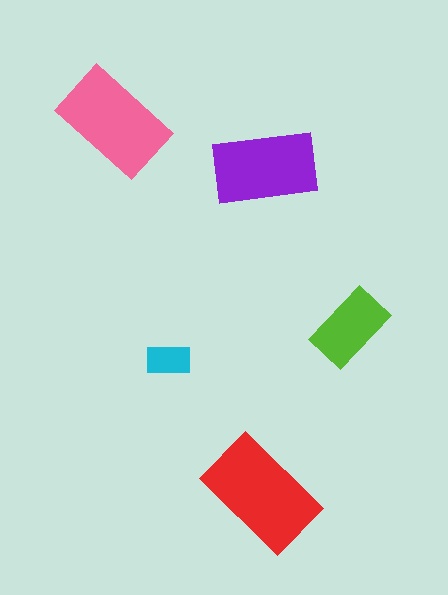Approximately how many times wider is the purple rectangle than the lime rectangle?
About 1.5 times wider.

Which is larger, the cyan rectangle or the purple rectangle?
The purple one.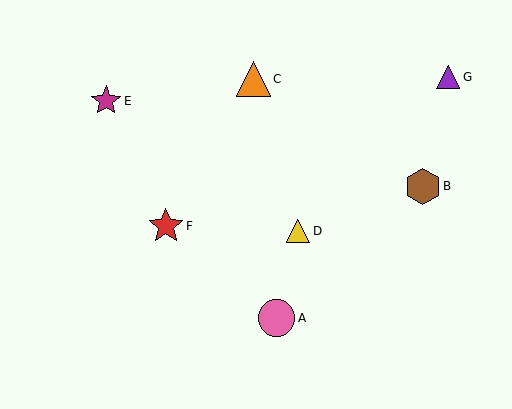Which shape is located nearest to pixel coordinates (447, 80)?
The purple triangle (labeled G) at (448, 77) is nearest to that location.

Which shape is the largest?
The pink circle (labeled A) is the largest.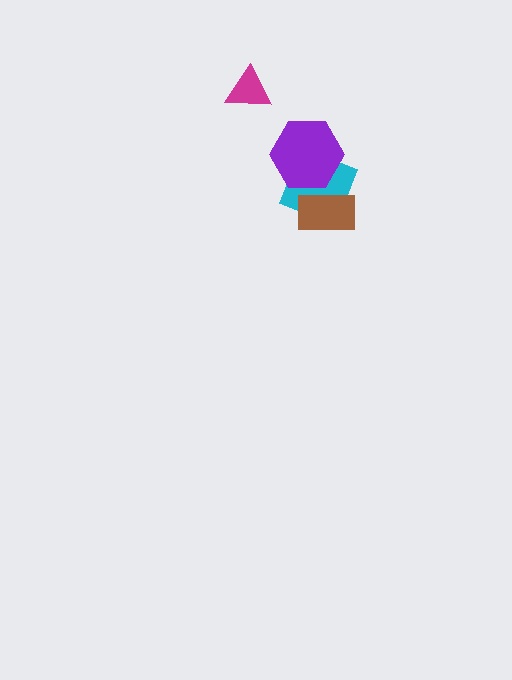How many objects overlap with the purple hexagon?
1 object overlaps with the purple hexagon.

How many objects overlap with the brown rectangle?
1 object overlaps with the brown rectangle.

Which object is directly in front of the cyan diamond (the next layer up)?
The brown rectangle is directly in front of the cyan diamond.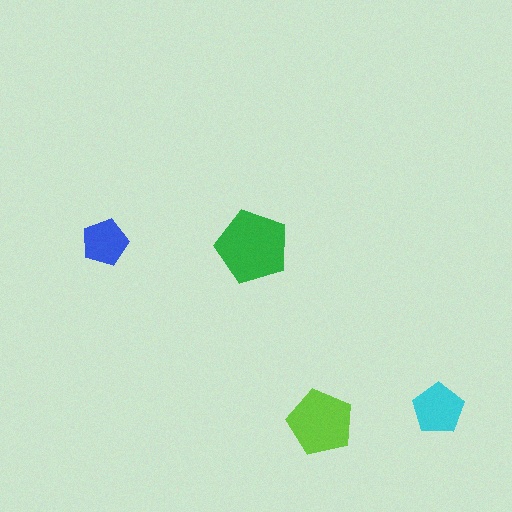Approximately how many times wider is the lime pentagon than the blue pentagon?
About 1.5 times wider.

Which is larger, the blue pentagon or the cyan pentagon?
The cyan one.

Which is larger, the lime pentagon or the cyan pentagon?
The lime one.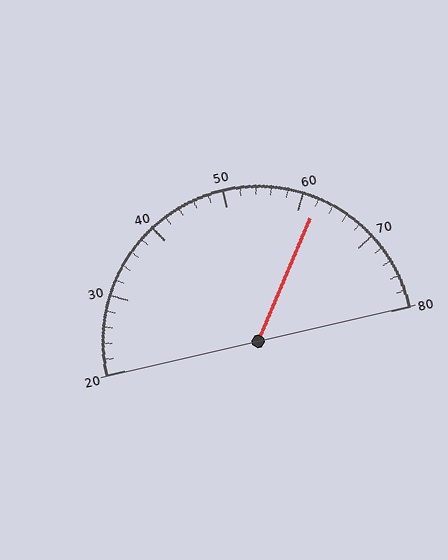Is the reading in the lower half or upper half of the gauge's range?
The reading is in the upper half of the range (20 to 80).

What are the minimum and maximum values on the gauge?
The gauge ranges from 20 to 80.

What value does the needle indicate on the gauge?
The needle indicates approximately 62.